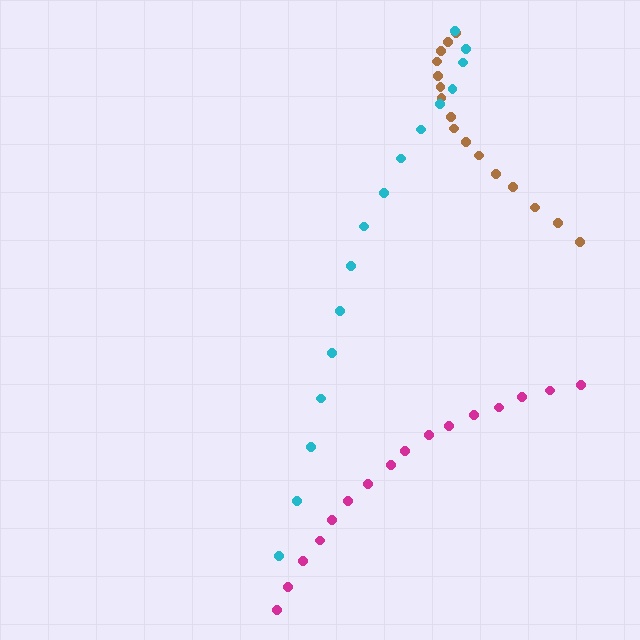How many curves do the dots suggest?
There are 3 distinct paths.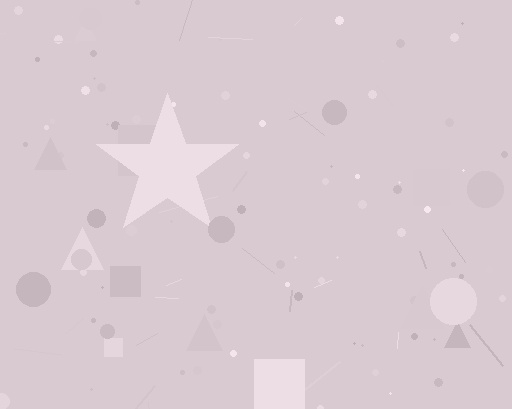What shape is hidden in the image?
A star is hidden in the image.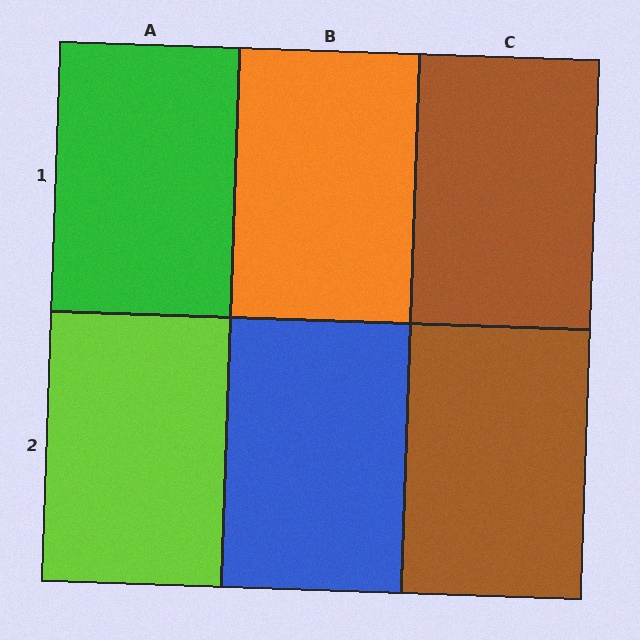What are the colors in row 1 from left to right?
Green, orange, brown.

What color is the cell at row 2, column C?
Brown.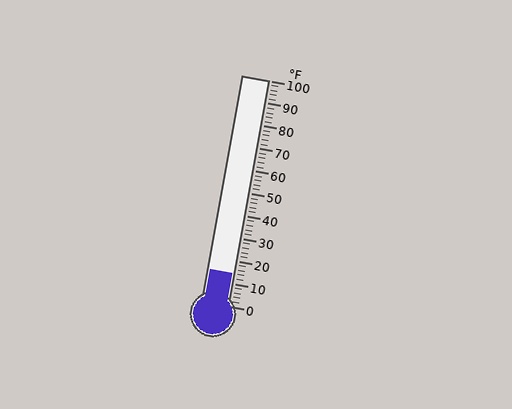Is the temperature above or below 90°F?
The temperature is below 90°F.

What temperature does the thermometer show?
The thermometer shows approximately 14°F.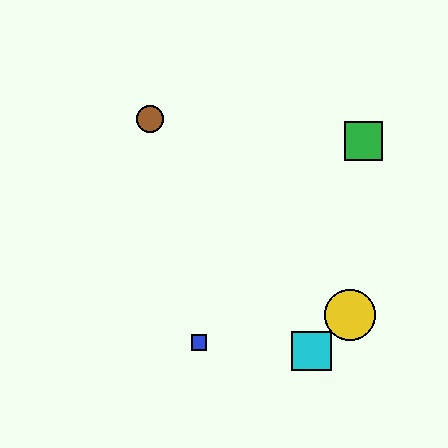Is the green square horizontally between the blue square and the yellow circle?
No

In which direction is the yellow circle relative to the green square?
The yellow circle is below the green square.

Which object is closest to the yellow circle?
The cyan square is closest to the yellow circle.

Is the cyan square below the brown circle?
Yes